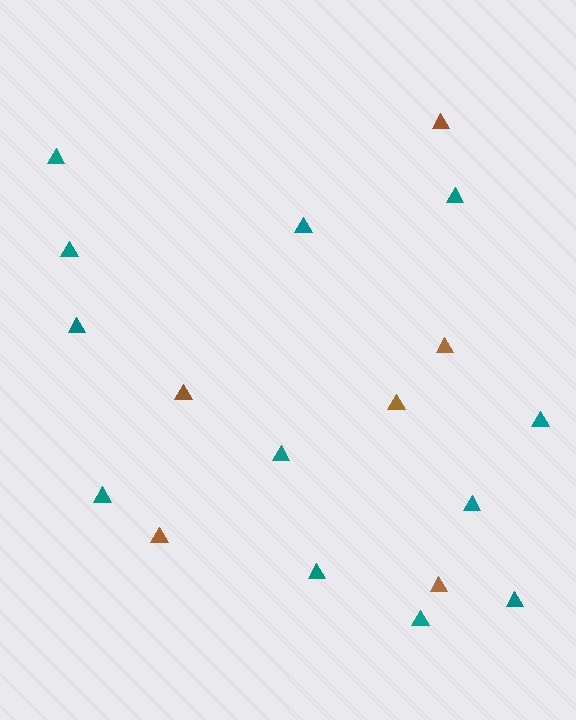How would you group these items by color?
There are 2 groups: one group of brown triangles (6) and one group of teal triangles (12).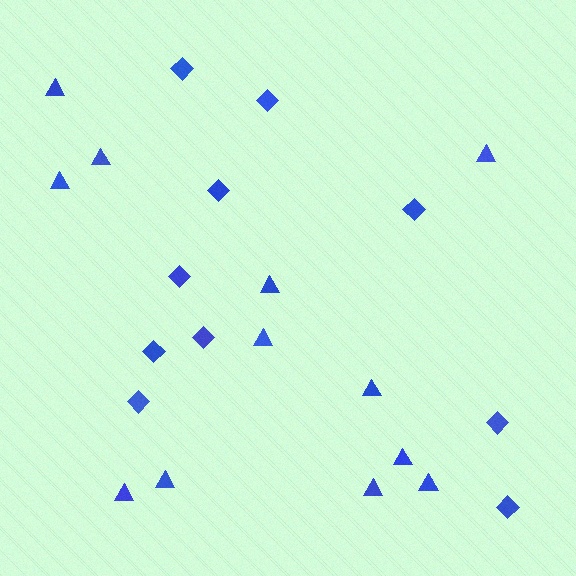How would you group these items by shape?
There are 2 groups: one group of diamonds (10) and one group of triangles (12).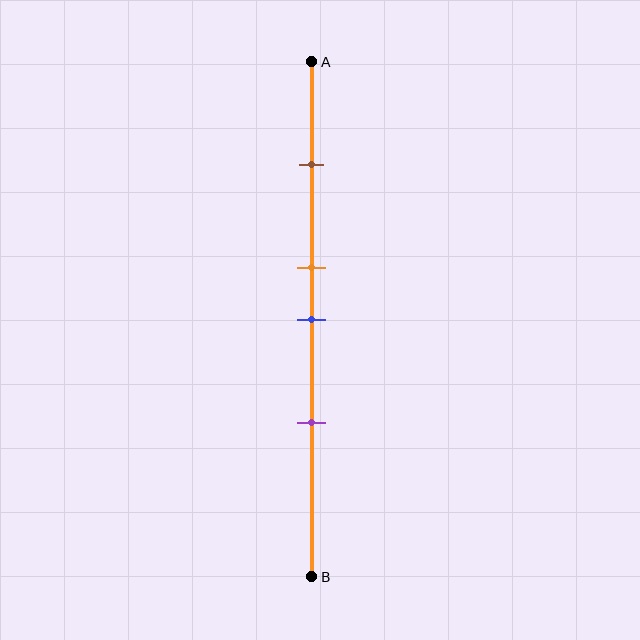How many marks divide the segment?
There are 4 marks dividing the segment.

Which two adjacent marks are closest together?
The orange and blue marks are the closest adjacent pair.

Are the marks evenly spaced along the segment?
No, the marks are not evenly spaced.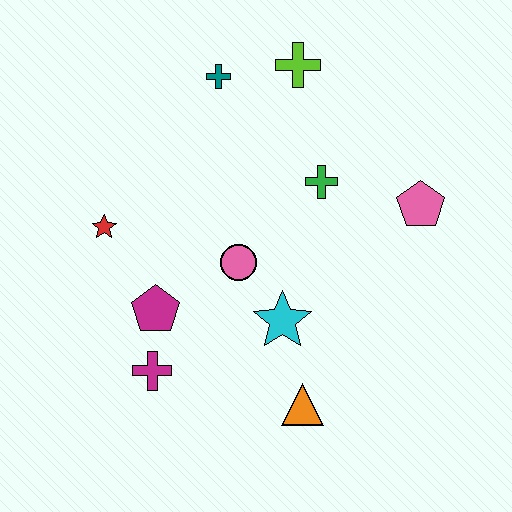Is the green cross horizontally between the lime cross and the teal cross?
No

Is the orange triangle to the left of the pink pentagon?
Yes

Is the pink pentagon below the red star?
No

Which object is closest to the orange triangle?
The cyan star is closest to the orange triangle.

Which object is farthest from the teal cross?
The orange triangle is farthest from the teal cross.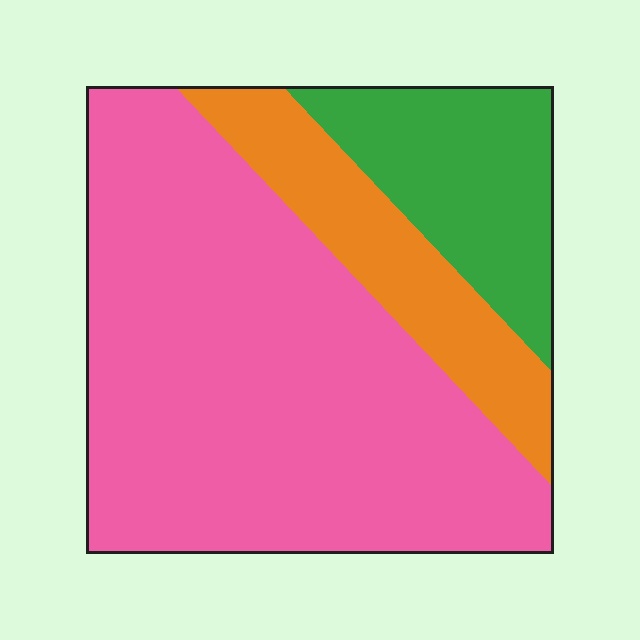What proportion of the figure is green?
Green takes up about one sixth (1/6) of the figure.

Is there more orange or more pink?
Pink.